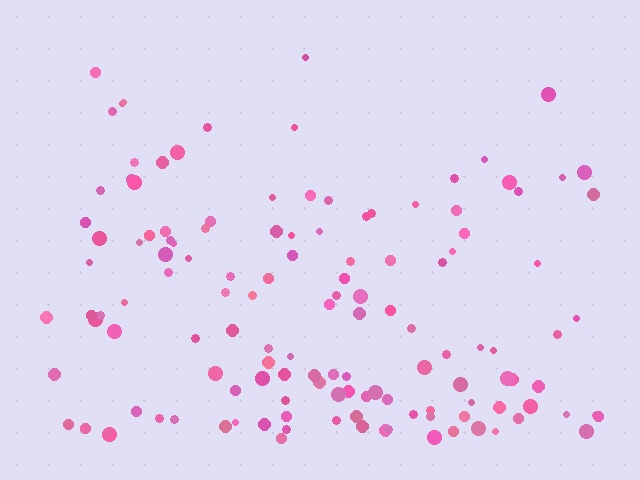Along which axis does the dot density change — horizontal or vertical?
Vertical.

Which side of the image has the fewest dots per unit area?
The top.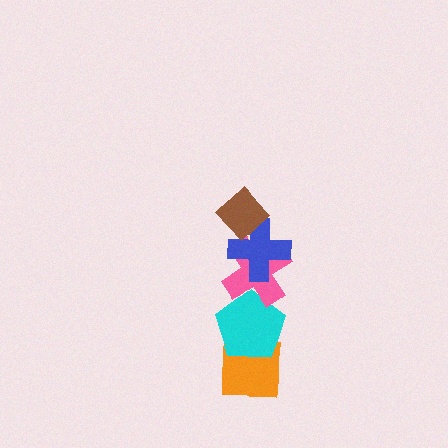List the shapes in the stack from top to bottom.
From top to bottom: the brown diamond, the blue cross, the pink cross, the cyan pentagon, the orange square.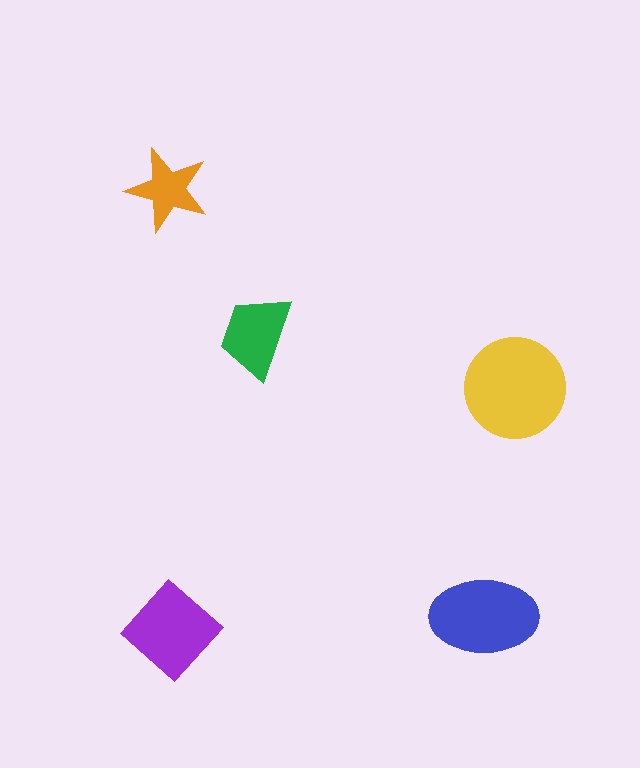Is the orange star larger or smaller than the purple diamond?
Smaller.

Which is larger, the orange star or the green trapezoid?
The green trapezoid.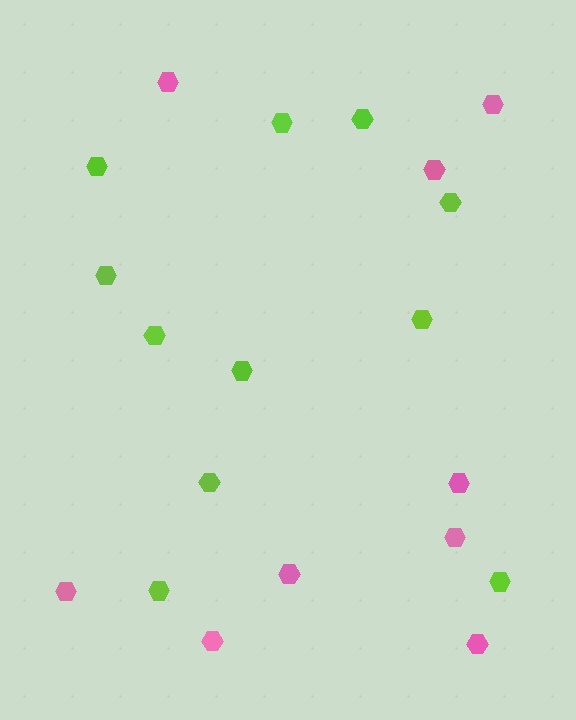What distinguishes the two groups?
There are 2 groups: one group of lime hexagons (11) and one group of pink hexagons (9).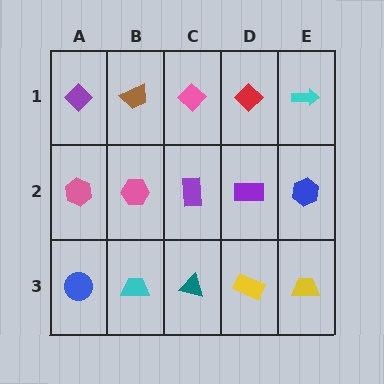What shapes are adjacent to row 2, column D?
A red diamond (row 1, column D), a yellow rectangle (row 3, column D), a purple rectangle (row 2, column C), a blue hexagon (row 2, column E).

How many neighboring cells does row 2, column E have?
3.